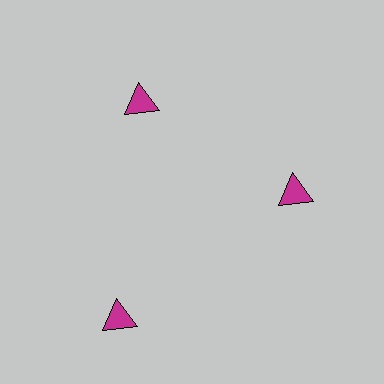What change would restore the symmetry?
The symmetry would be restored by moving it inward, back onto the ring so that all 3 triangles sit at equal angles and equal distance from the center.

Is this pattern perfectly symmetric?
No. The 3 magenta triangles are arranged in a ring, but one element near the 7 o'clock position is pushed outward from the center, breaking the 3-fold rotational symmetry.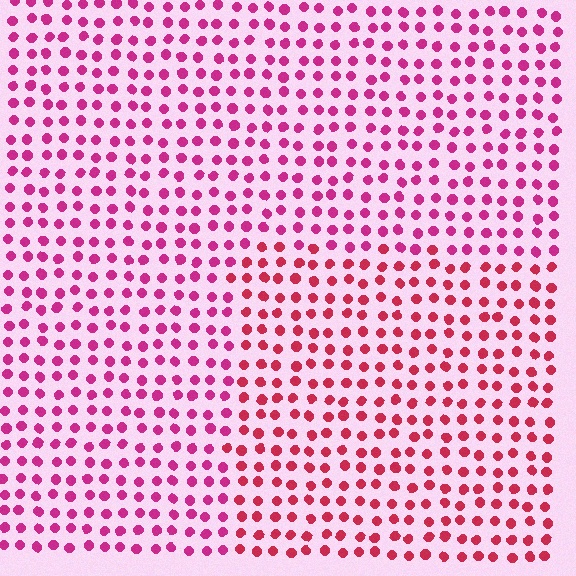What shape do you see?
I see a rectangle.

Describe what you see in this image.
The image is filled with small magenta elements in a uniform arrangement. A rectangle-shaped region is visible where the elements are tinted to a slightly different hue, forming a subtle color boundary.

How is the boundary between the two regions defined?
The boundary is defined purely by a slight shift in hue (about 23 degrees). Spacing, size, and orientation are identical on both sides.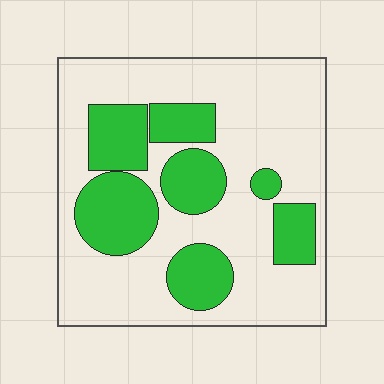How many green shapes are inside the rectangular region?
7.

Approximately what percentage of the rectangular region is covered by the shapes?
Approximately 30%.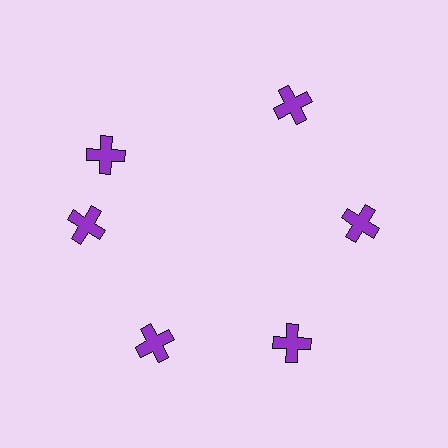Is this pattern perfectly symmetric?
No. The 6 purple crosses are arranged in a ring, but one element near the 11 o'clock position is rotated out of alignment along the ring, breaking the 6-fold rotational symmetry.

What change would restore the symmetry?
The symmetry would be restored by rotating it back into even spacing with its neighbors so that all 6 crosses sit at equal angles and equal distance from the center.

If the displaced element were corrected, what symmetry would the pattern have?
It would have 6-fold rotational symmetry — the pattern would map onto itself every 60 degrees.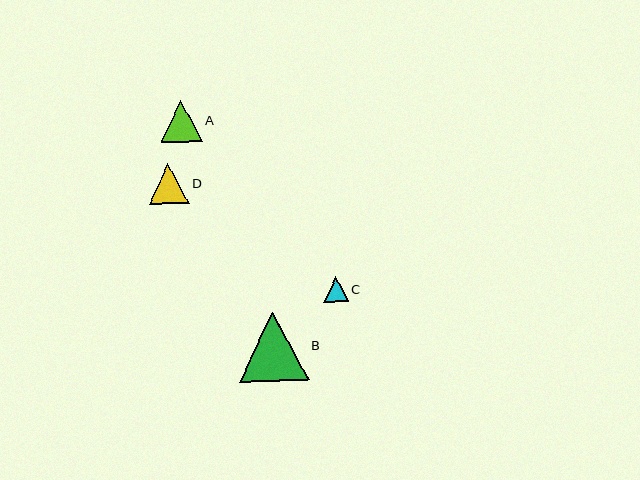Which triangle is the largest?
Triangle B is the largest with a size of approximately 69 pixels.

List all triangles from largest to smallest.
From largest to smallest: B, A, D, C.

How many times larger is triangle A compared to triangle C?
Triangle A is approximately 1.7 times the size of triangle C.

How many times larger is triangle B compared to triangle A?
Triangle B is approximately 1.7 times the size of triangle A.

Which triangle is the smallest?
Triangle C is the smallest with a size of approximately 24 pixels.